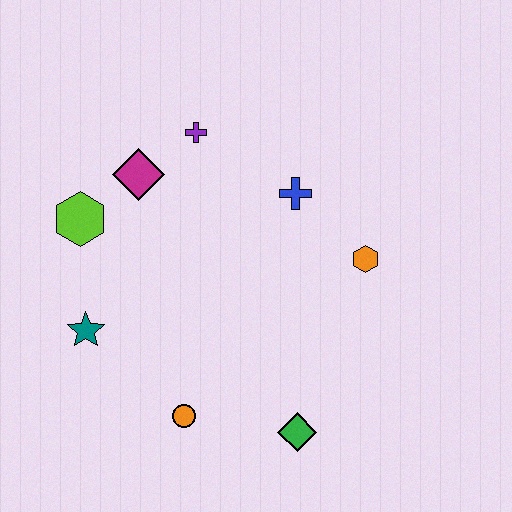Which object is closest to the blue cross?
The orange hexagon is closest to the blue cross.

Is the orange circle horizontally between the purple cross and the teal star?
Yes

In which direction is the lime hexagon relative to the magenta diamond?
The lime hexagon is to the left of the magenta diamond.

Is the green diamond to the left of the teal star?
No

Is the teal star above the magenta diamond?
No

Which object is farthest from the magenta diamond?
The green diamond is farthest from the magenta diamond.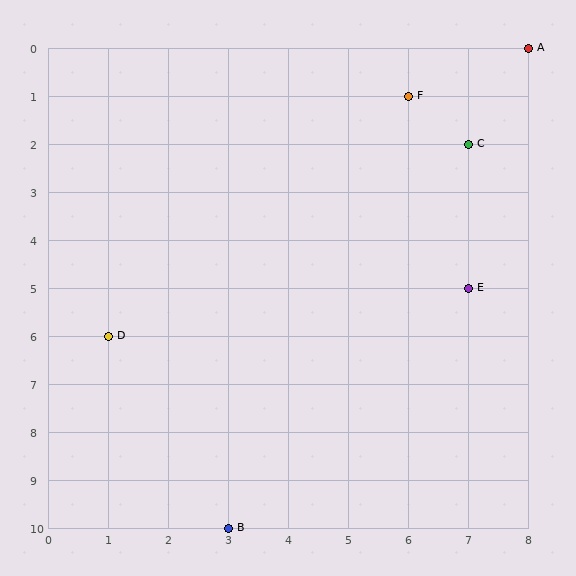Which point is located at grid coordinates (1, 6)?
Point D is at (1, 6).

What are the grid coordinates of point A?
Point A is at grid coordinates (8, 0).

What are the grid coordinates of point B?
Point B is at grid coordinates (3, 10).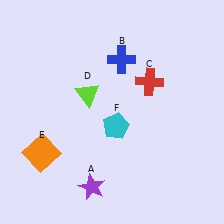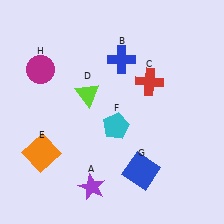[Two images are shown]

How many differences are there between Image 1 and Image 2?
There are 2 differences between the two images.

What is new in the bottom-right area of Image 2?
A blue square (G) was added in the bottom-right area of Image 2.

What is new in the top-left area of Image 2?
A magenta circle (H) was added in the top-left area of Image 2.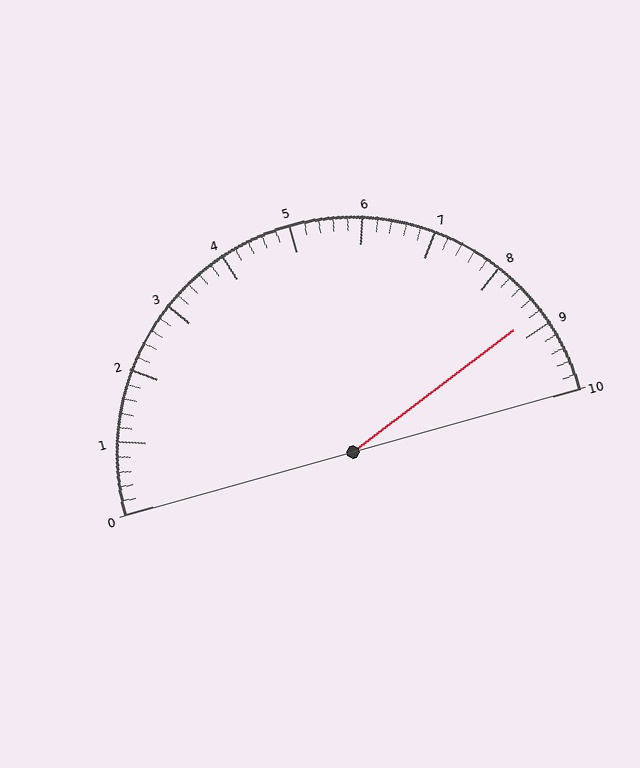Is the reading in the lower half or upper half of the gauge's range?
The reading is in the upper half of the range (0 to 10).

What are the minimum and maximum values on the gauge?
The gauge ranges from 0 to 10.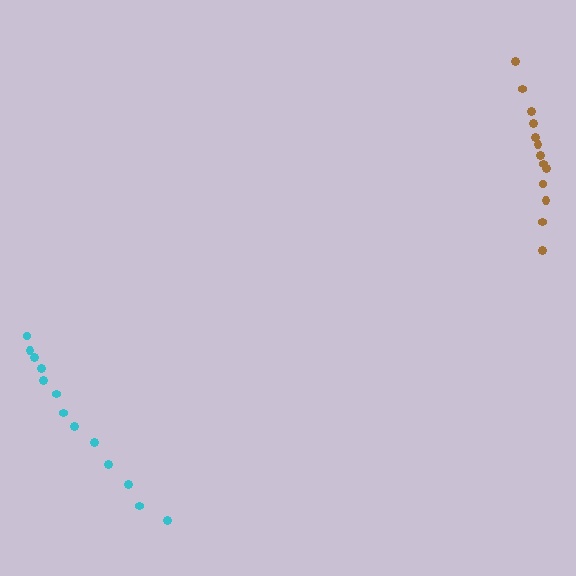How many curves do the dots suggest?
There are 2 distinct paths.